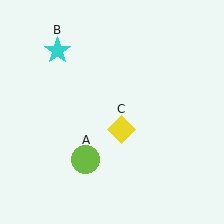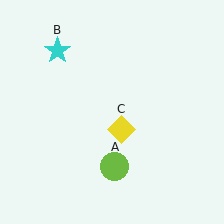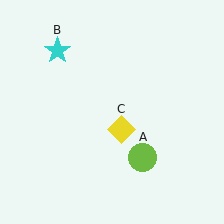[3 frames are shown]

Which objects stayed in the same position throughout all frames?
Cyan star (object B) and yellow diamond (object C) remained stationary.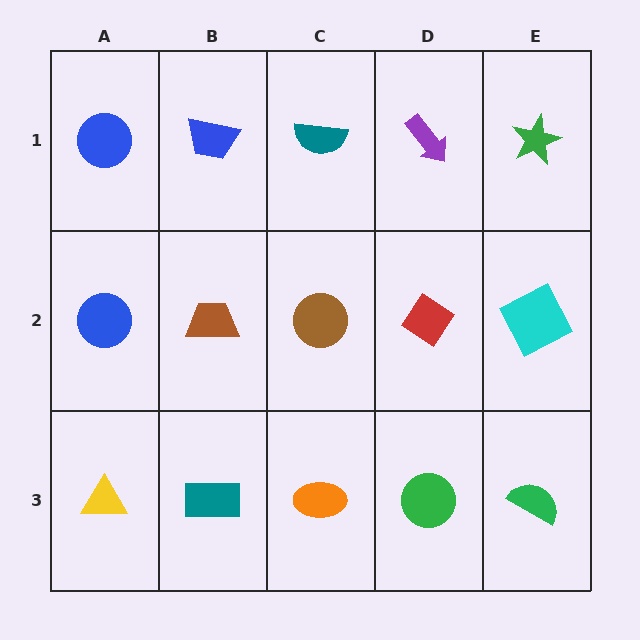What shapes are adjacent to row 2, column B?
A blue trapezoid (row 1, column B), a teal rectangle (row 3, column B), a blue circle (row 2, column A), a brown circle (row 2, column C).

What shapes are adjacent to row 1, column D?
A red diamond (row 2, column D), a teal semicircle (row 1, column C), a green star (row 1, column E).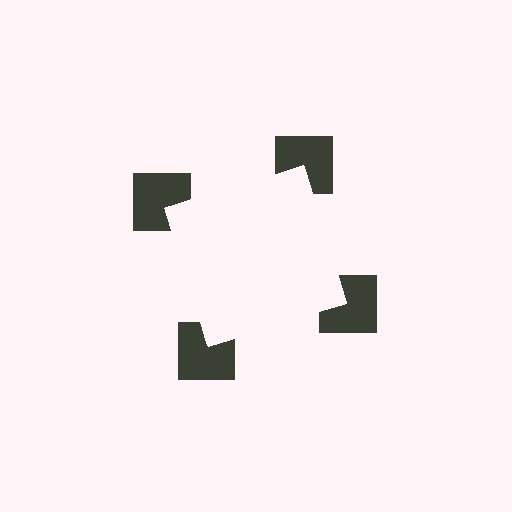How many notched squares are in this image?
There are 4 — one at each vertex of the illusory square.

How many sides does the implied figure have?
4 sides.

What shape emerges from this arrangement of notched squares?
An illusory square — its edges are inferred from the aligned wedge cuts in the notched squares, not physically drawn.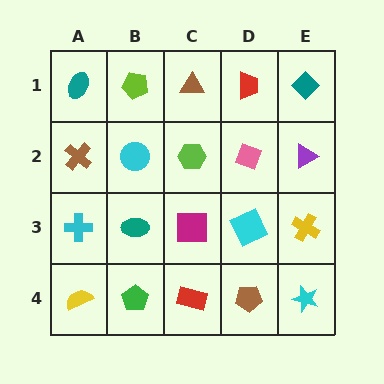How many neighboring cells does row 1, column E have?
2.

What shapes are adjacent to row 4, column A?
A cyan cross (row 3, column A), a green pentagon (row 4, column B).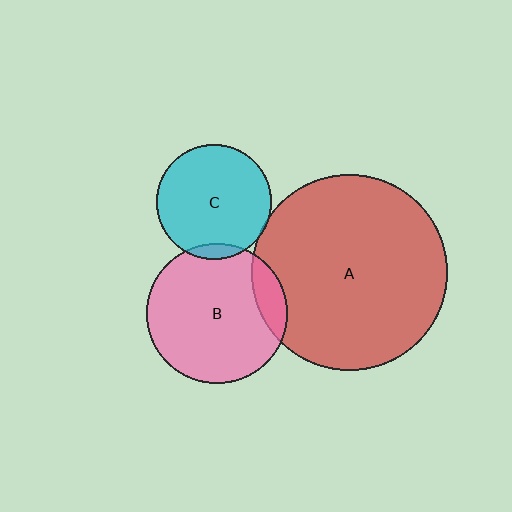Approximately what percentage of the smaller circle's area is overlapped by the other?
Approximately 5%.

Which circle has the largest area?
Circle A (red).